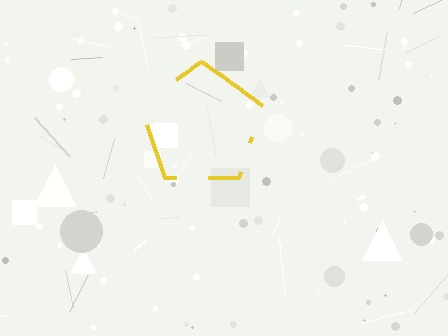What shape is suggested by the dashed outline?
The dashed outline suggests a pentagon.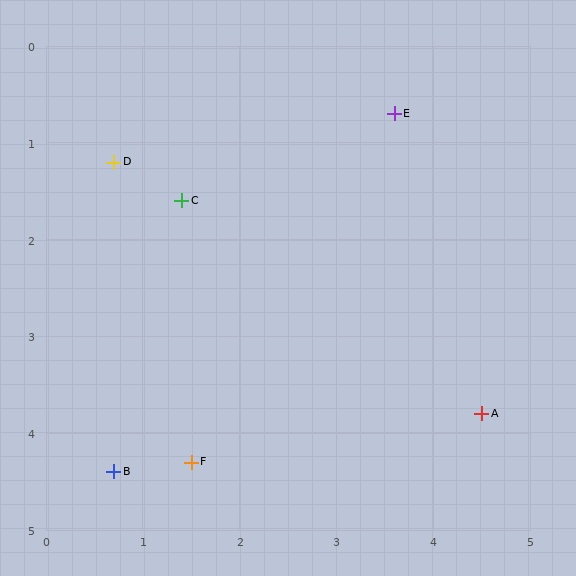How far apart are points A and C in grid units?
Points A and C are about 3.8 grid units apart.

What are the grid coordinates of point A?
Point A is at approximately (4.5, 3.8).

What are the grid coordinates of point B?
Point B is at approximately (0.7, 4.4).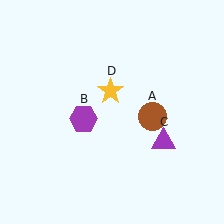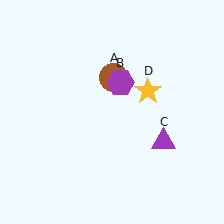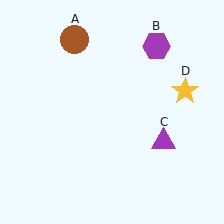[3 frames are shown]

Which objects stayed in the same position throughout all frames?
Purple triangle (object C) remained stationary.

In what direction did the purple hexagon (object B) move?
The purple hexagon (object B) moved up and to the right.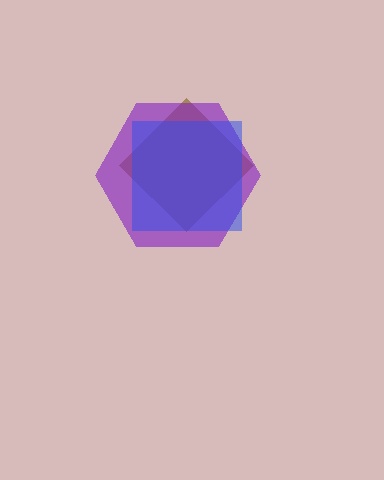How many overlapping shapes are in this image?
There are 3 overlapping shapes in the image.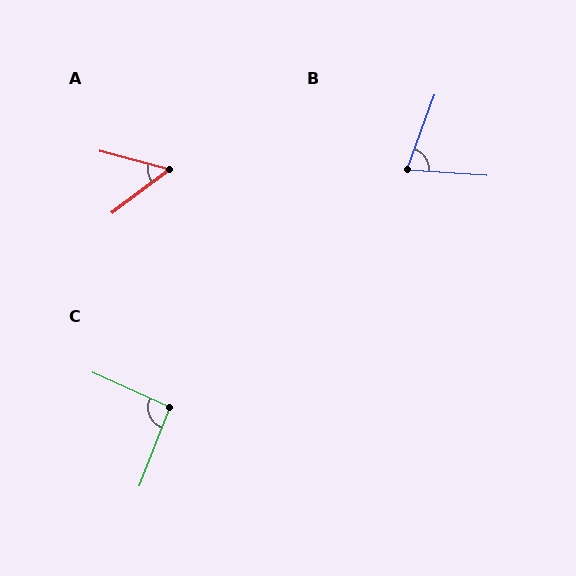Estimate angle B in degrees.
Approximately 74 degrees.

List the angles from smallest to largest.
A (51°), B (74°), C (93°).